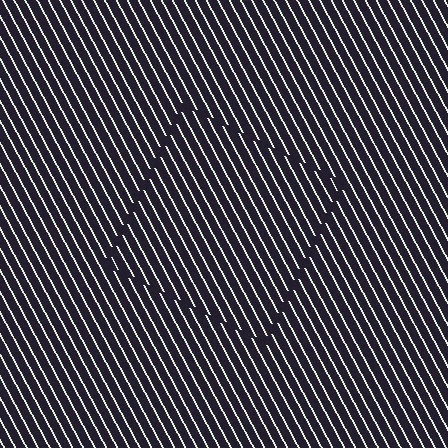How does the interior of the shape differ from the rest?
The interior of the shape contains the same grating, shifted by half a period — the contour is defined by the phase discontinuity where line-ends from the inner and outer gratings abut.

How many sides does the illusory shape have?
4 sides — the line-ends trace a square.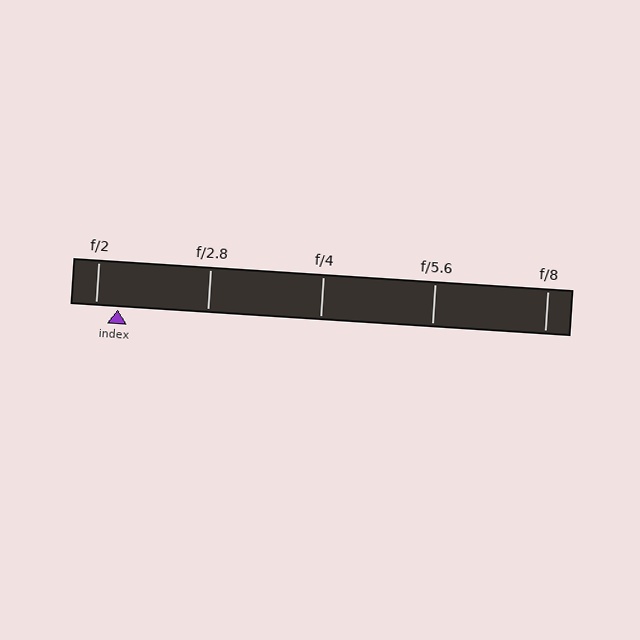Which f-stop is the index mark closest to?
The index mark is closest to f/2.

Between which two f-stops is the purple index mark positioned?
The index mark is between f/2 and f/2.8.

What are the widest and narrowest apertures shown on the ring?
The widest aperture shown is f/2 and the narrowest is f/8.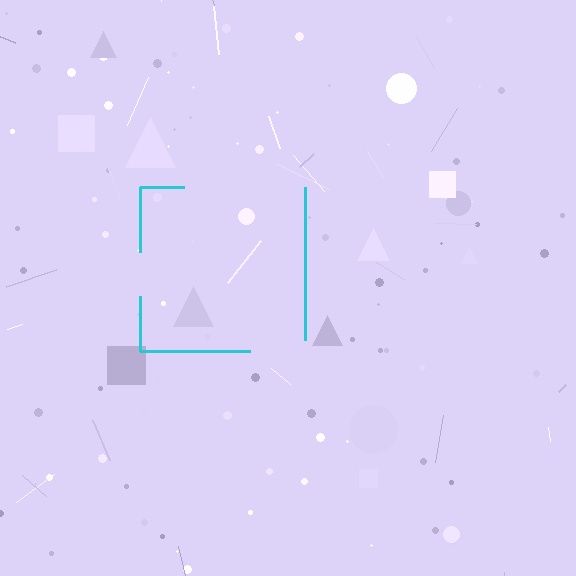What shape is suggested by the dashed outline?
The dashed outline suggests a square.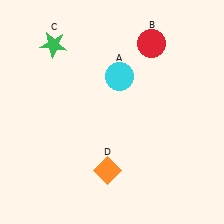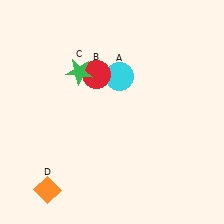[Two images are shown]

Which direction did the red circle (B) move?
The red circle (B) moved left.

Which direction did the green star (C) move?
The green star (C) moved down.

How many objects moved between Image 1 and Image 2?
3 objects moved between the two images.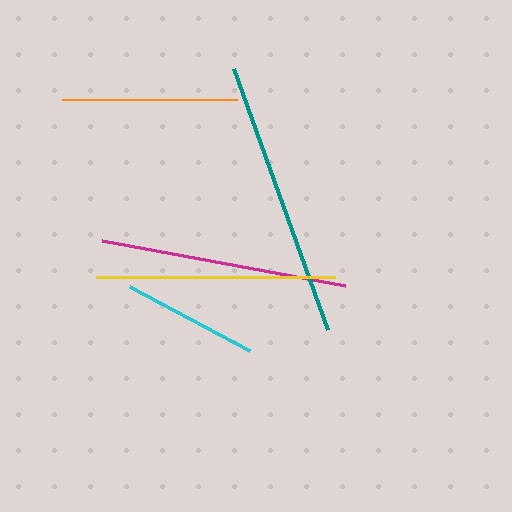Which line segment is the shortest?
The cyan line is the shortest at approximately 136 pixels.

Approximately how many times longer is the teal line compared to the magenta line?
The teal line is approximately 1.1 times the length of the magenta line.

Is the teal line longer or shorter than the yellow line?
The teal line is longer than the yellow line.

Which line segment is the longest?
The teal line is the longest at approximately 278 pixels.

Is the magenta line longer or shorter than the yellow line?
The magenta line is longer than the yellow line.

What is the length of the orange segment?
The orange segment is approximately 175 pixels long.